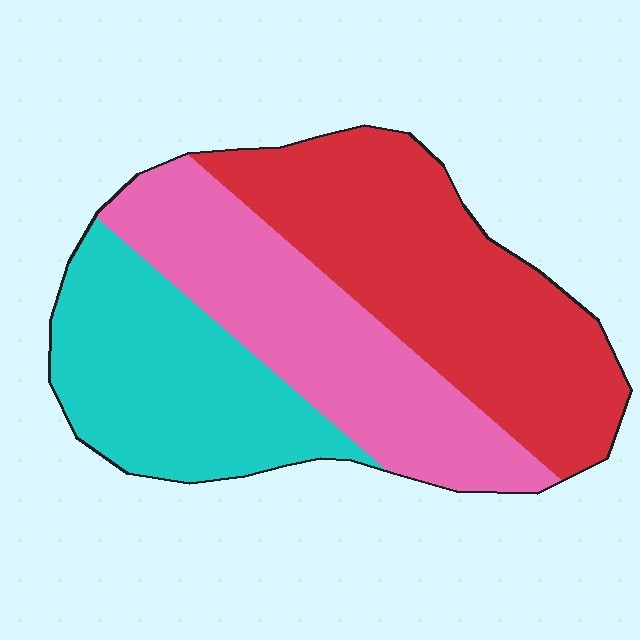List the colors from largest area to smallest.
From largest to smallest: red, pink, cyan.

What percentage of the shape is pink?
Pink takes up about one third (1/3) of the shape.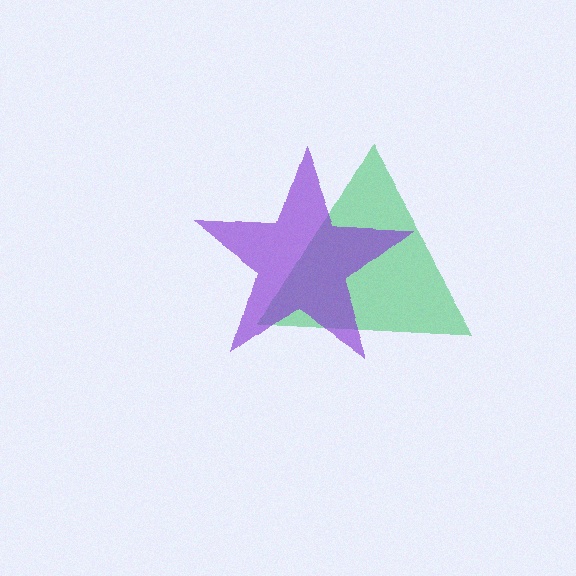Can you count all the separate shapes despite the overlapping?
Yes, there are 2 separate shapes.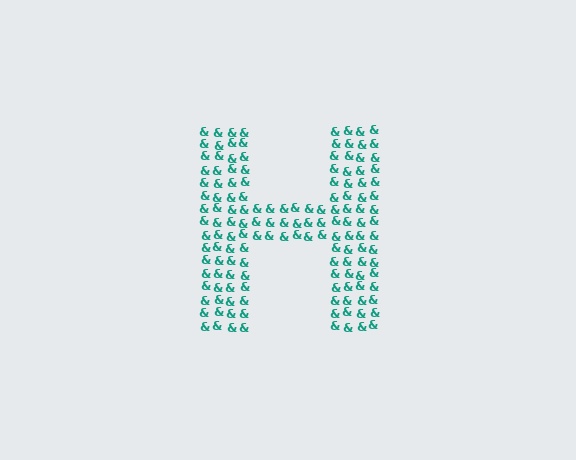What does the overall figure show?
The overall figure shows the letter H.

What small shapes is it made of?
It is made of small ampersands.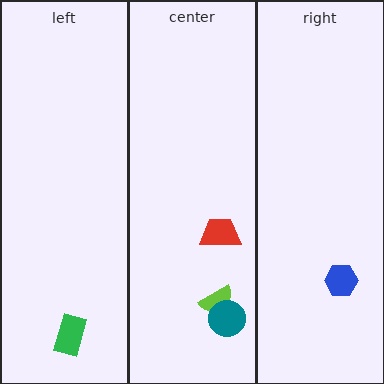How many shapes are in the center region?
3.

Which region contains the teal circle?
The center region.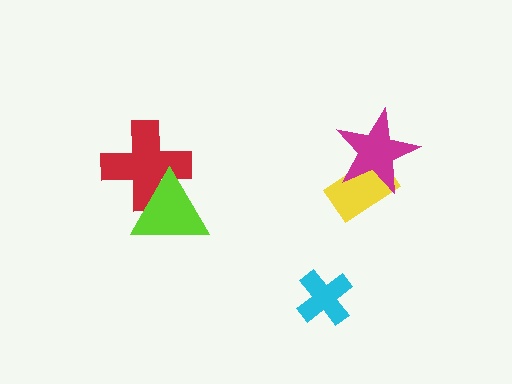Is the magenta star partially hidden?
No, no other shape covers it.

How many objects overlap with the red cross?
1 object overlaps with the red cross.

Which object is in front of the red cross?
The lime triangle is in front of the red cross.